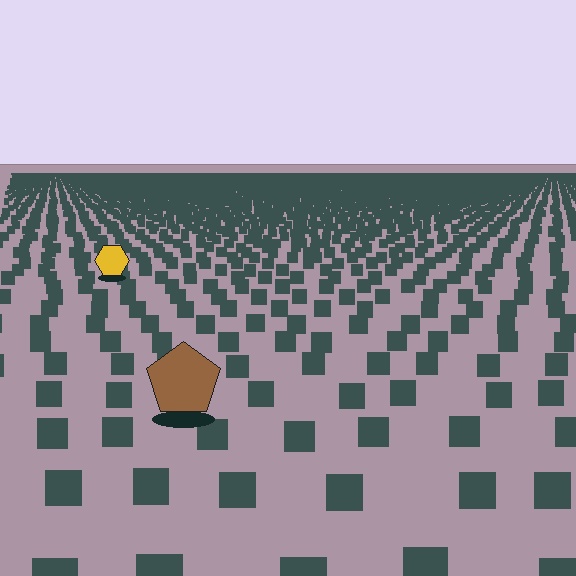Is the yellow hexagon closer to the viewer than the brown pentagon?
No. The brown pentagon is closer — you can tell from the texture gradient: the ground texture is coarser near it.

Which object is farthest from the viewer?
The yellow hexagon is farthest from the viewer. It appears smaller and the ground texture around it is denser.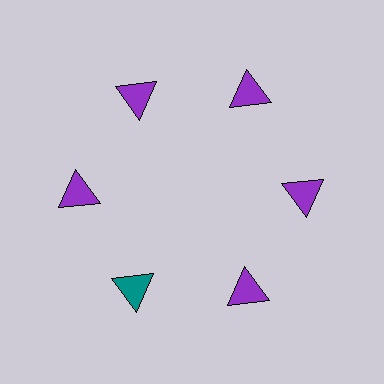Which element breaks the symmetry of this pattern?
The teal triangle at roughly the 7 o'clock position breaks the symmetry. All other shapes are purple triangles.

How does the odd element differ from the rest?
It has a different color: teal instead of purple.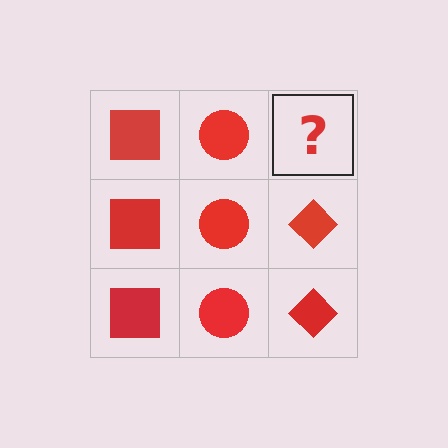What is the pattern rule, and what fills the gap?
The rule is that each column has a consistent shape. The gap should be filled with a red diamond.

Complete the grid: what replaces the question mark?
The question mark should be replaced with a red diamond.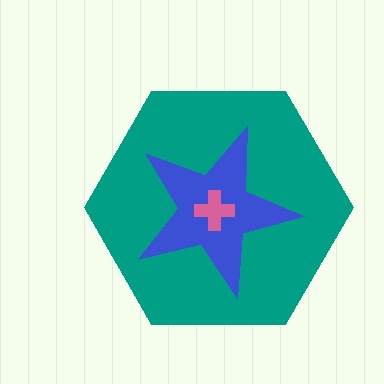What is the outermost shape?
The teal hexagon.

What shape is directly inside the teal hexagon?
The blue star.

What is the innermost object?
The pink cross.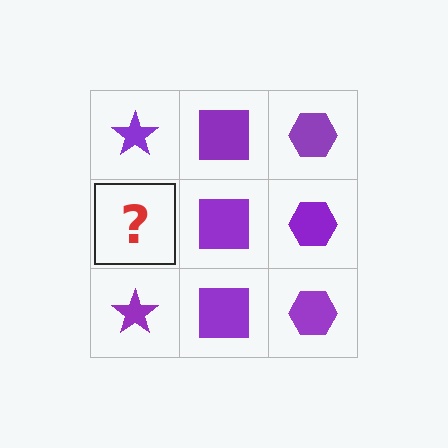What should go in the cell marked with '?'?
The missing cell should contain a purple star.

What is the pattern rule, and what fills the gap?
The rule is that each column has a consistent shape. The gap should be filled with a purple star.